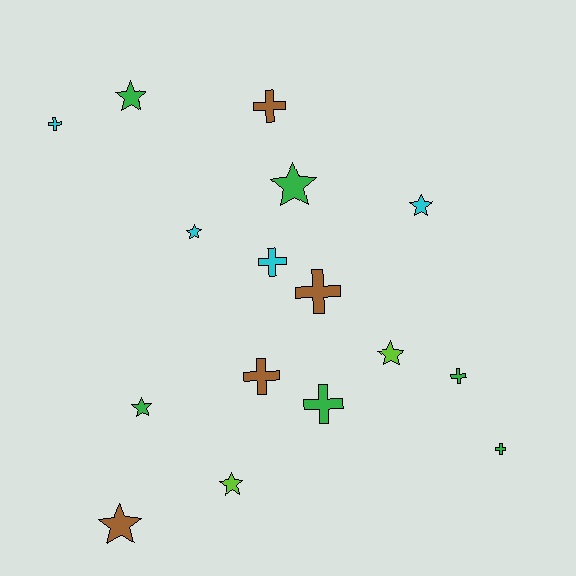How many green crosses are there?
There are 3 green crosses.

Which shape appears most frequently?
Cross, with 8 objects.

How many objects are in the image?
There are 16 objects.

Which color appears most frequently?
Green, with 6 objects.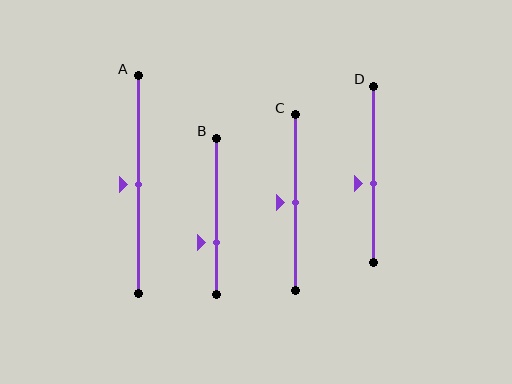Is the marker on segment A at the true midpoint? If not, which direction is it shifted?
Yes, the marker on segment A is at the true midpoint.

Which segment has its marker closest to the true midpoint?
Segment A has its marker closest to the true midpoint.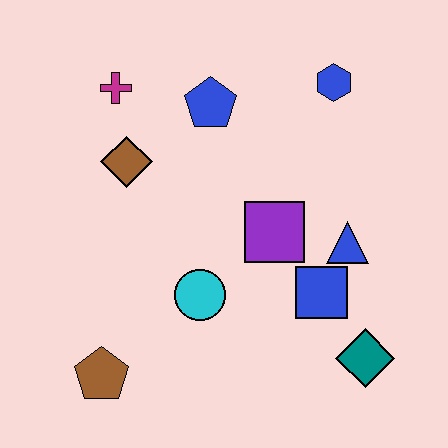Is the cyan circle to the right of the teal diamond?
No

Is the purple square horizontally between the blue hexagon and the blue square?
No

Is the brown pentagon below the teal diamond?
Yes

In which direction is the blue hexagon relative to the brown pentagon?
The blue hexagon is above the brown pentagon.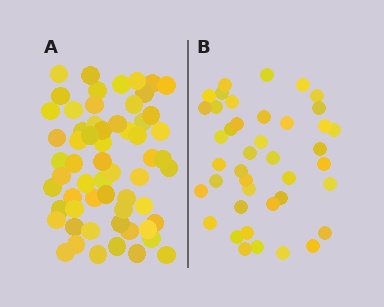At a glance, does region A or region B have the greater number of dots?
Region A (the left region) has more dots.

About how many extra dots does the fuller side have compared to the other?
Region A has approximately 20 more dots than region B.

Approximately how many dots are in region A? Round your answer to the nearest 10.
About 60 dots.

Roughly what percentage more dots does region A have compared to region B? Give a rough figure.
About 45% more.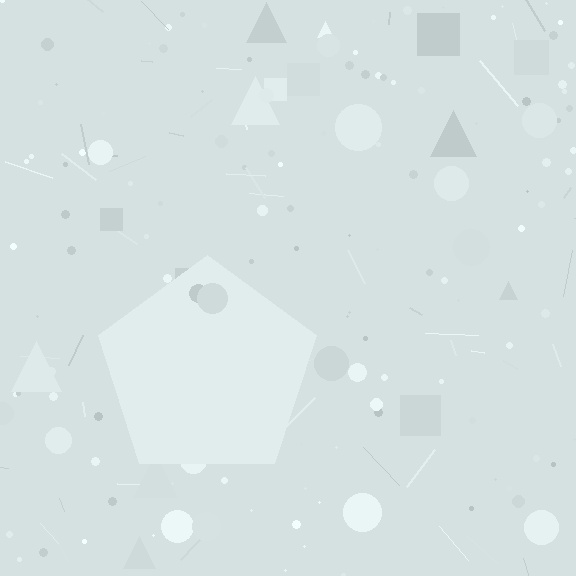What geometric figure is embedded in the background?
A pentagon is embedded in the background.